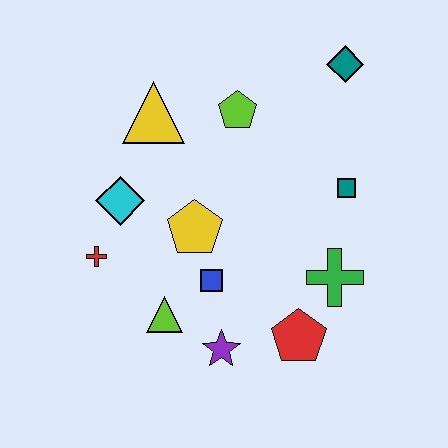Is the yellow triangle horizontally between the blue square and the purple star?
No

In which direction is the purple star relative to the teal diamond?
The purple star is below the teal diamond.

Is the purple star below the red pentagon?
Yes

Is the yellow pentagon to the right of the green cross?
No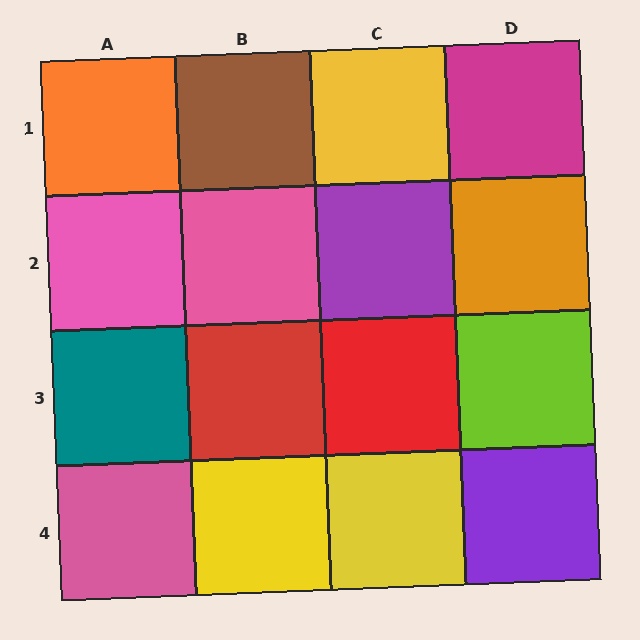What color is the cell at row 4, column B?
Yellow.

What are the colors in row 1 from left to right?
Orange, brown, yellow, magenta.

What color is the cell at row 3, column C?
Red.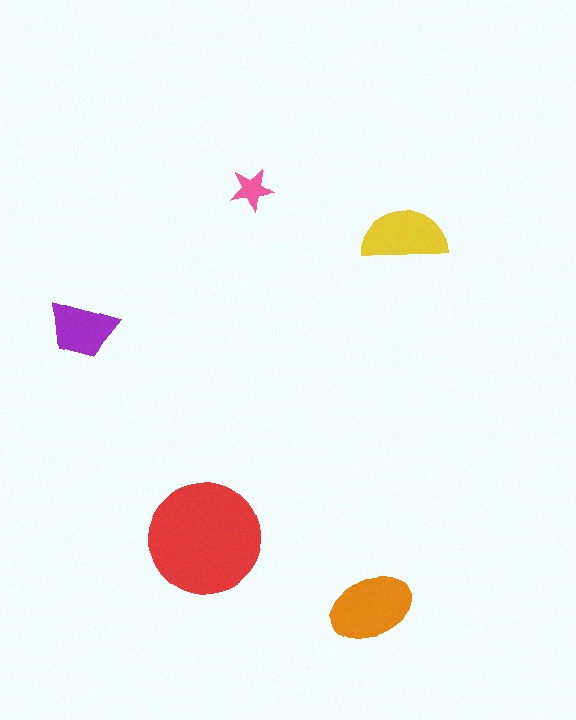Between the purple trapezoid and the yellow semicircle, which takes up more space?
The yellow semicircle.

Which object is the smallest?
The pink star.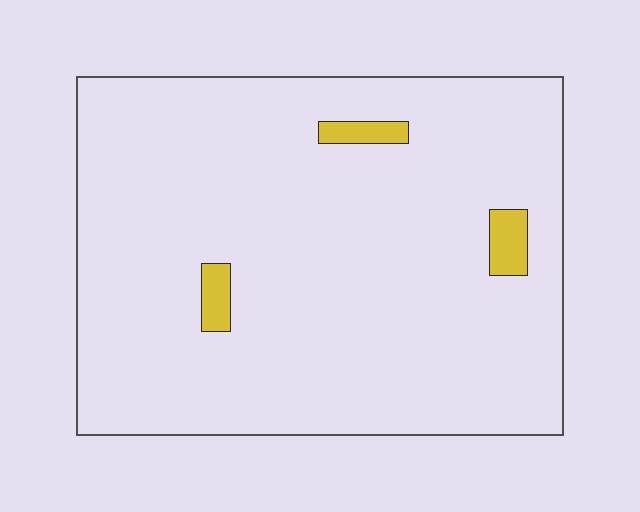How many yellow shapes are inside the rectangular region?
3.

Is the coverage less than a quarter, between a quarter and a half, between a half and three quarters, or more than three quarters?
Less than a quarter.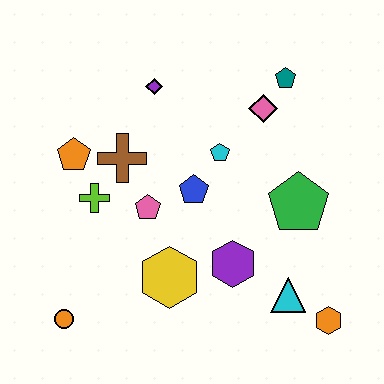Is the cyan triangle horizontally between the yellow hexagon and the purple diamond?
No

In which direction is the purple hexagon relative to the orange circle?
The purple hexagon is to the right of the orange circle.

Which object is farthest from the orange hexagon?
The orange pentagon is farthest from the orange hexagon.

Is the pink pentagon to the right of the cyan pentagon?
No